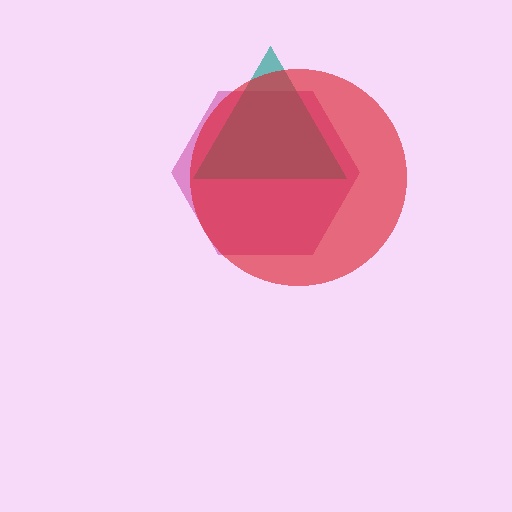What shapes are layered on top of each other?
The layered shapes are: a magenta hexagon, a teal triangle, a red circle.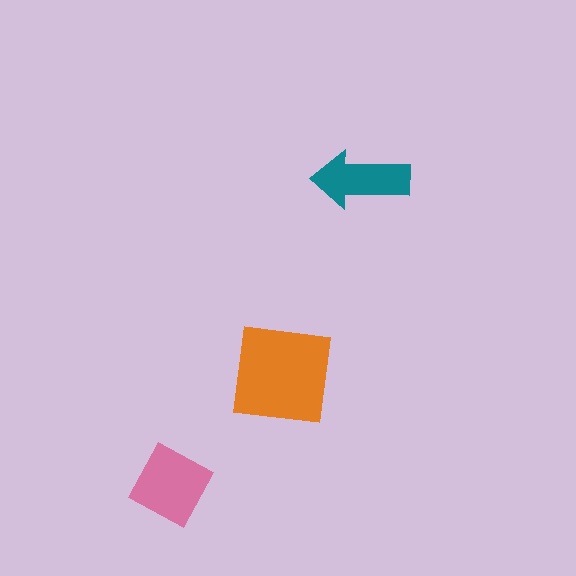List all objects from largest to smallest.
The orange square, the pink square, the teal arrow.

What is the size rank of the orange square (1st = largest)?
1st.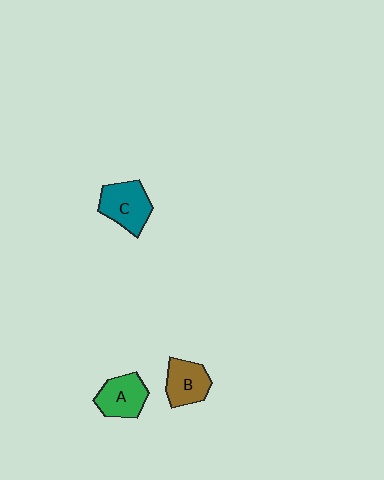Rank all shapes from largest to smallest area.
From largest to smallest: C (teal), A (green), B (brown).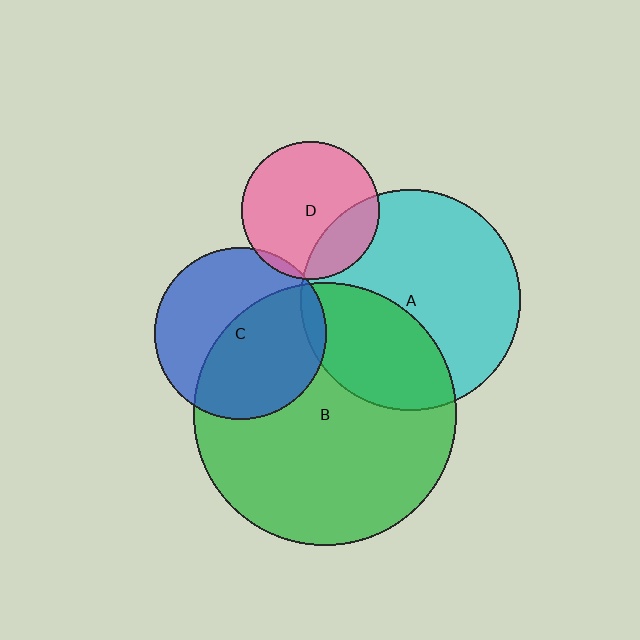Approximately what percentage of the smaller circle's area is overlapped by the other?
Approximately 5%.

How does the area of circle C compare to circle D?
Approximately 1.5 times.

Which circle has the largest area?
Circle B (green).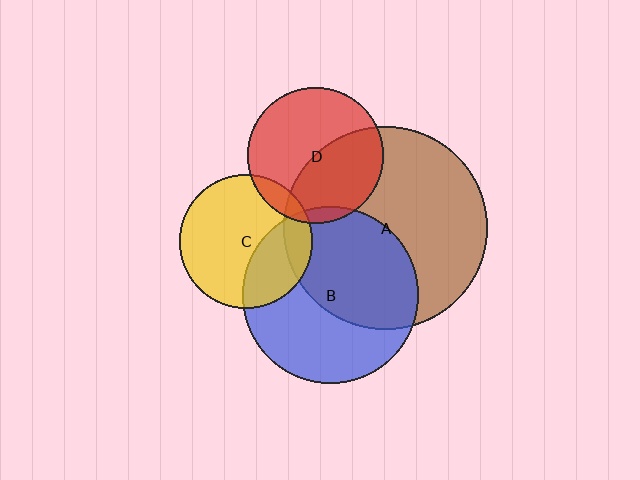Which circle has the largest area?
Circle A (brown).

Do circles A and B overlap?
Yes.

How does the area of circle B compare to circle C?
Approximately 1.7 times.